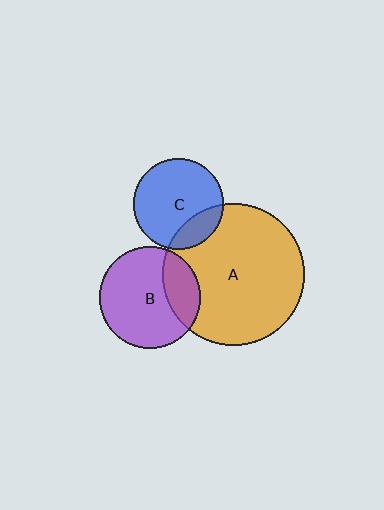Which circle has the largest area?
Circle A (orange).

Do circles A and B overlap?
Yes.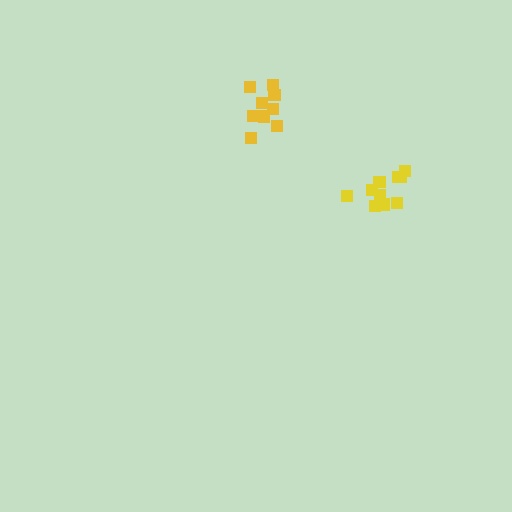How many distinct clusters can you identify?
There are 2 distinct clusters.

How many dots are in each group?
Group 1: 10 dots, Group 2: 10 dots (20 total).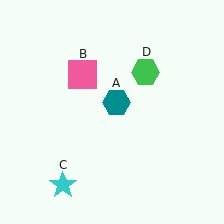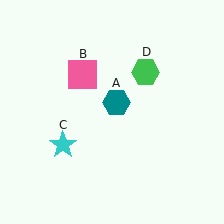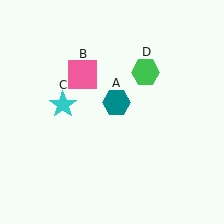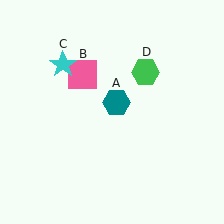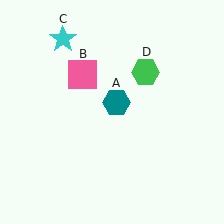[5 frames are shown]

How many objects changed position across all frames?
1 object changed position: cyan star (object C).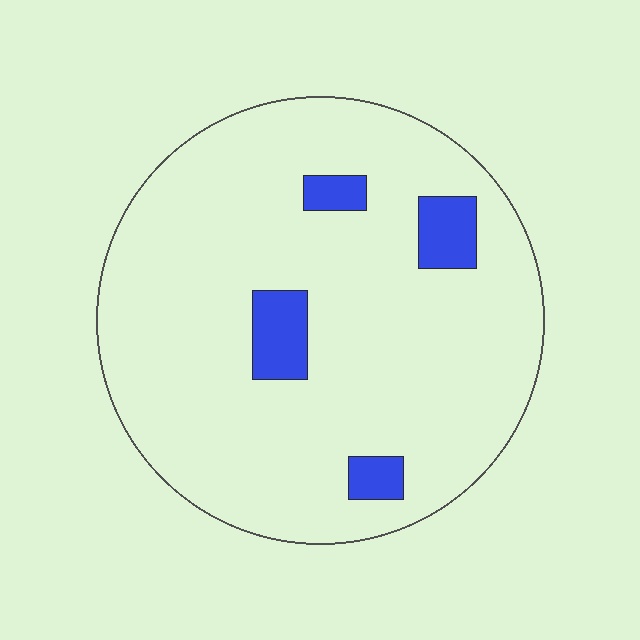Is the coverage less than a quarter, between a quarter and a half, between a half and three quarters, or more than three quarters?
Less than a quarter.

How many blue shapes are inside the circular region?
4.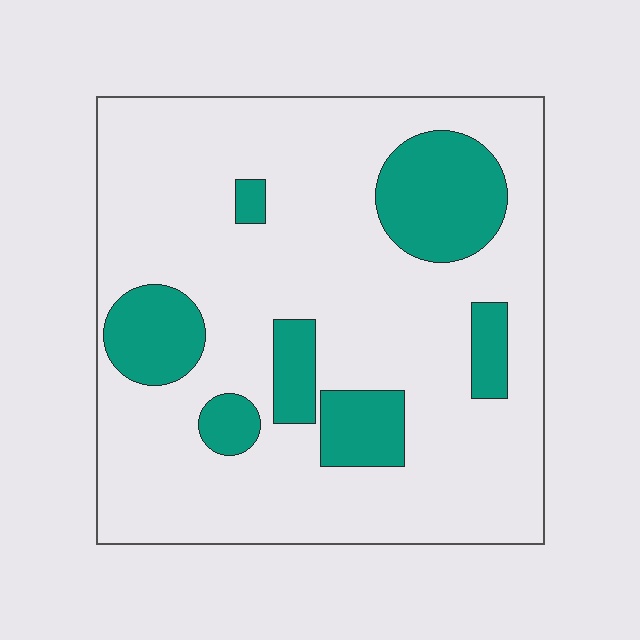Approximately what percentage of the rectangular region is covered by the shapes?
Approximately 20%.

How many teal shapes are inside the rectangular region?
7.